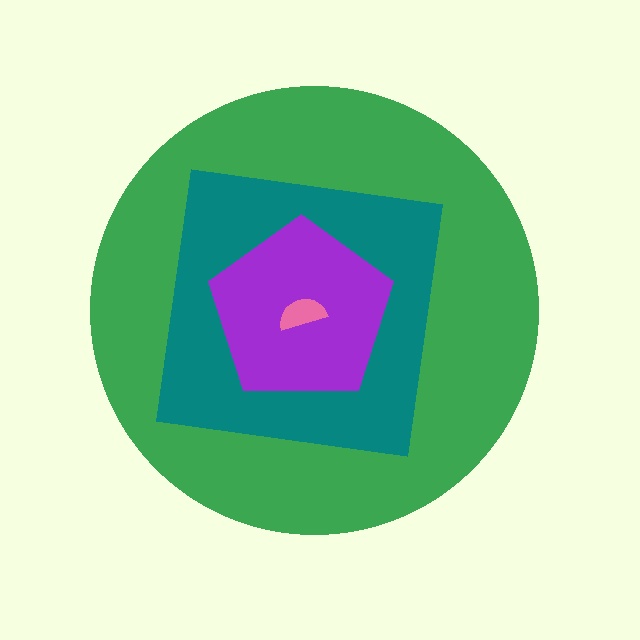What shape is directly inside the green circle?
The teal square.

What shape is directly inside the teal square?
The purple pentagon.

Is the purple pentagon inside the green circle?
Yes.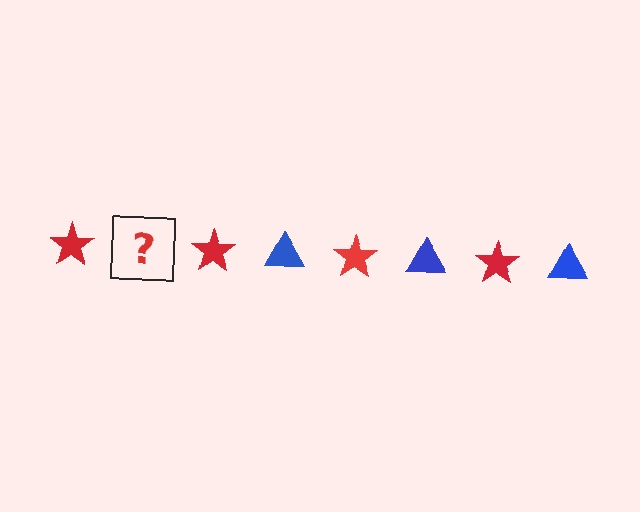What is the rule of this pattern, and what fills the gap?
The rule is that the pattern alternates between red star and blue triangle. The gap should be filled with a blue triangle.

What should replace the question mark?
The question mark should be replaced with a blue triangle.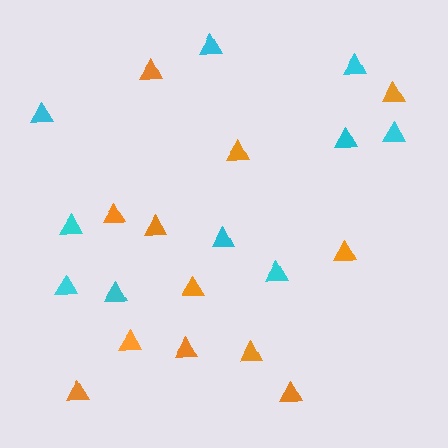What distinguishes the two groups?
There are 2 groups: one group of orange triangles (12) and one group of cyan triangles (10).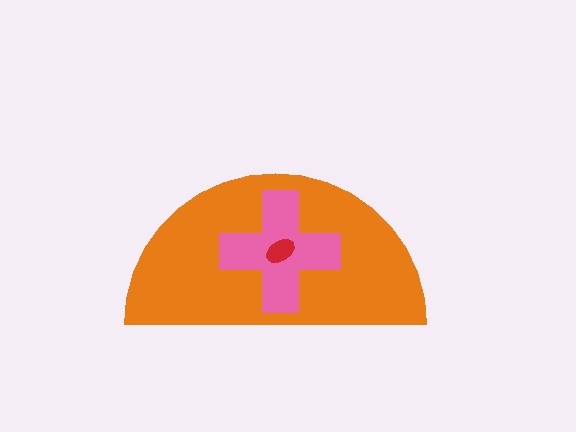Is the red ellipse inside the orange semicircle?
Yes.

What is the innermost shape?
The red ellipse.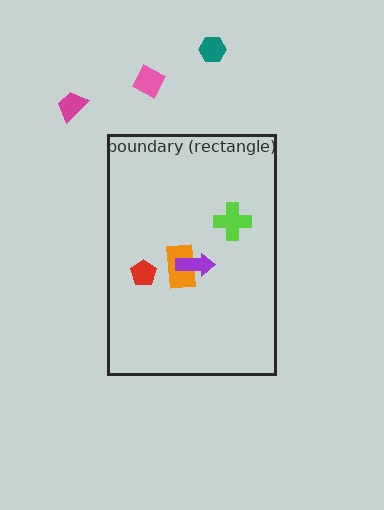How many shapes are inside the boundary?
4 inside, 3 outside.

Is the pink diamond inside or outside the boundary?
Outside.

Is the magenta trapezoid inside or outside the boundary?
Outside.